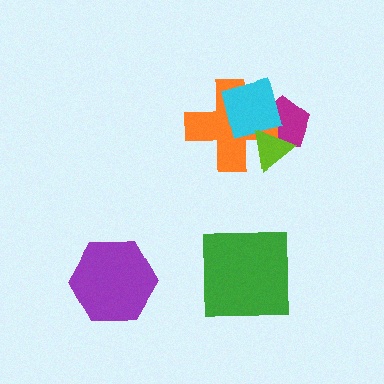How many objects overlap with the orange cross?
3 objects overlap with the orange cross.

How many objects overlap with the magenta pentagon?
3 objects overlap with the magenta pentagon.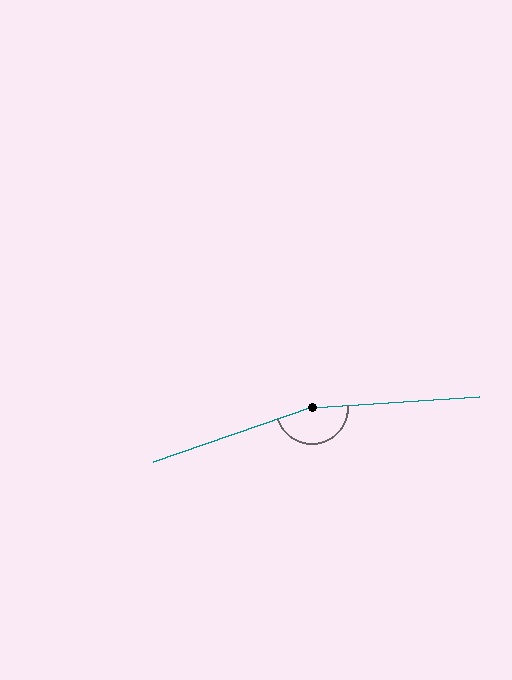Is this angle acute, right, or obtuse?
It is obtuse.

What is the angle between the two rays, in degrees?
Approximately 164 degrees.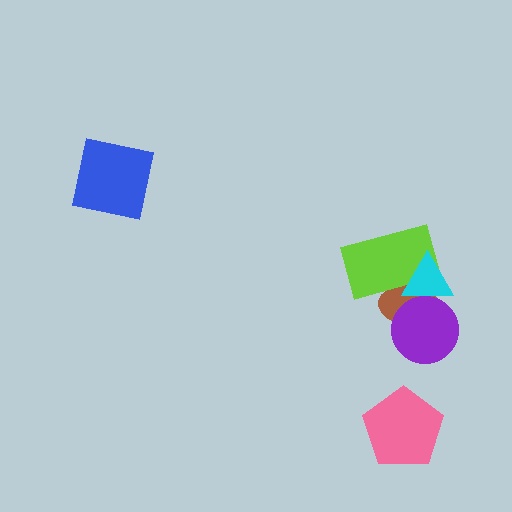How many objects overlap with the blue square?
0 objects overlap with the blue square.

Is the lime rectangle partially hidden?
Yes, it is partially covered by another shape.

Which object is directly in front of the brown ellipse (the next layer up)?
The lime rectangle is directly in front of the brown ellipse.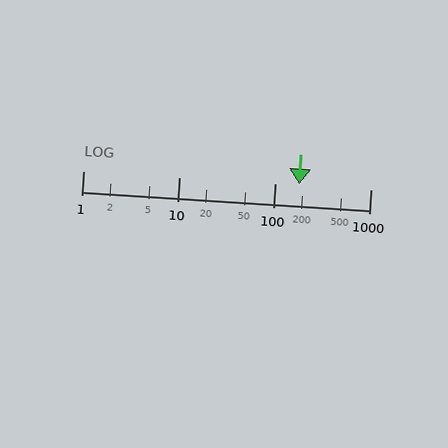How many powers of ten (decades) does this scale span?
The scale spans 3 decades, from 1 to 1000.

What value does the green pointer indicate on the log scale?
The pointer indicates approximately 180.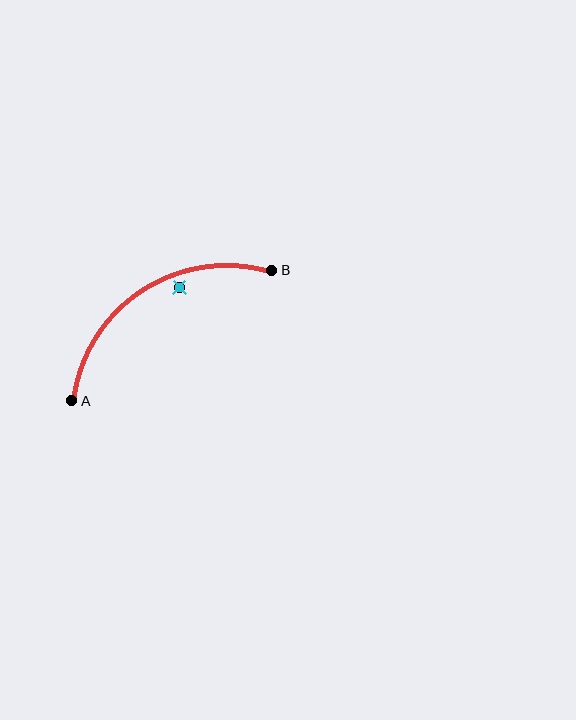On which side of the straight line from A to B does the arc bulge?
The arc bulges above the straight line connecting A and B.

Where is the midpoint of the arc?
The arc midpoint is the point on the curve farthest from the straight line joining A and B. It sits above that line.